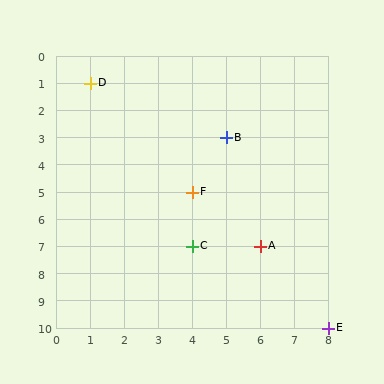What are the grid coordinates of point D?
Point D is at grid coordinates (1, 1).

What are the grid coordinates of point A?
Point A is at grid coordinates (6, 7).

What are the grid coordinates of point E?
Point E is at grid coordinates (8, 10).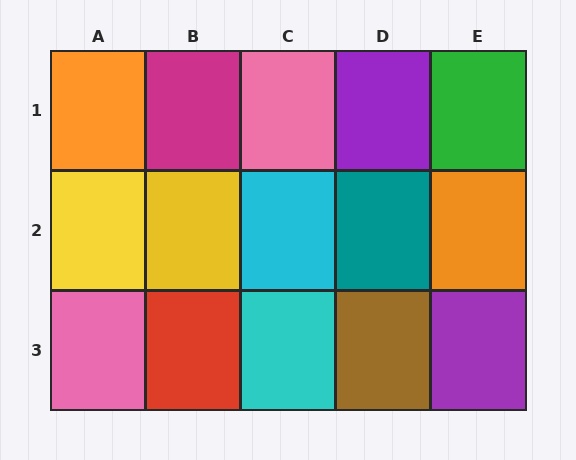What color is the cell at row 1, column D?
Purple.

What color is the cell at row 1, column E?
Green.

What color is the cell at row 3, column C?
Cyan.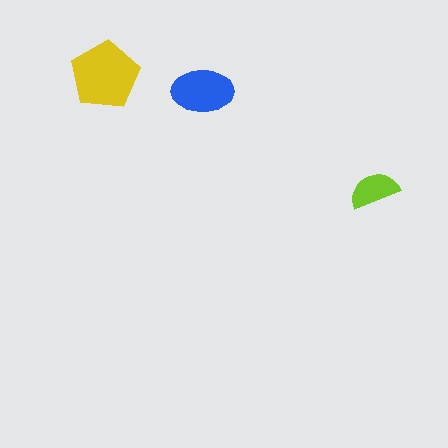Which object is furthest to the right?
The lime semicircle is rightmost.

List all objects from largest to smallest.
The yellow pentagon, the blue ellipse, the lime semicircle.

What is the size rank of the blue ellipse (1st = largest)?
2nd.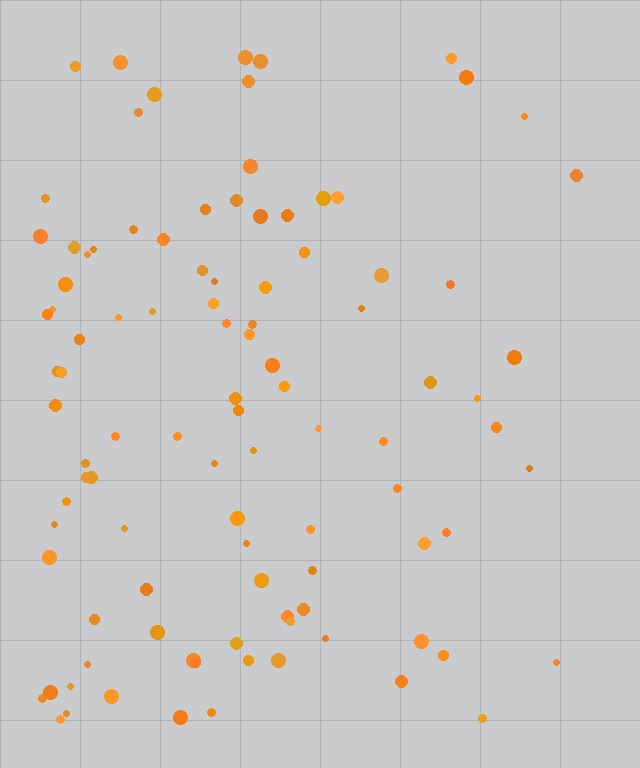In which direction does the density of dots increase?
From right to left, with the left side densest.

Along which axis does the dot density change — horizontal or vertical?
Horizontal.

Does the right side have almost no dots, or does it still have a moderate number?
Still a moderate number, just noticeably fewer than the left.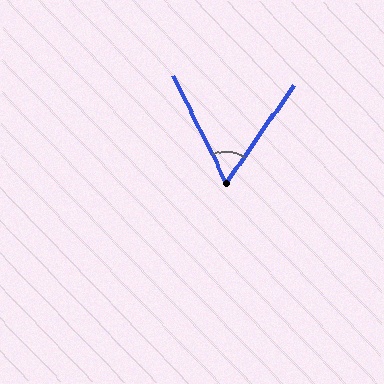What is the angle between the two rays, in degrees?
Approximately 61 degrees.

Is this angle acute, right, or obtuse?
It is acute.